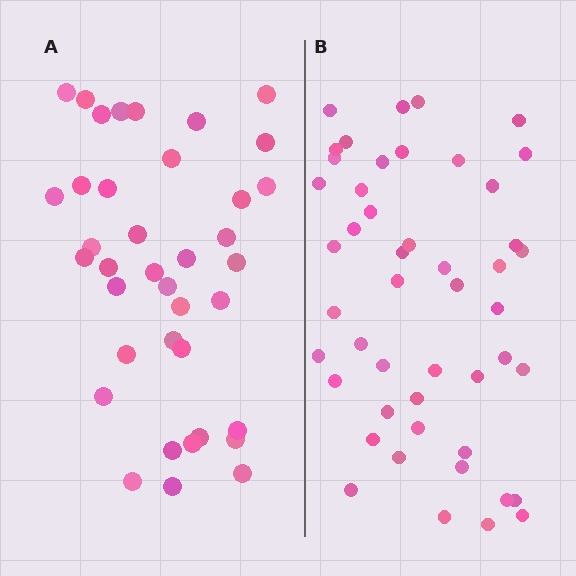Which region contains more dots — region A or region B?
Region B (the right region) has more dots.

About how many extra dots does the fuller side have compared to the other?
Region B has roughly 10 or so more dots than region A.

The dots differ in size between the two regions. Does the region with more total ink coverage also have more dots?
No. Region A has more total ink coverage because its dots are larger, but region B actually contains more individual dots. Total area can be misleading — the number of items is what matters here.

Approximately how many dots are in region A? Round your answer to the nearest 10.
About 40 dots. (The exact count is 38, which rounds to 40.)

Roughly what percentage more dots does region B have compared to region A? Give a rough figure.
About 25% more.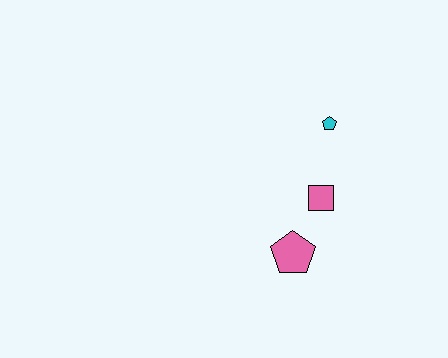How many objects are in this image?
There are 3 objects.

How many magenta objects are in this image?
There are no magenta objects.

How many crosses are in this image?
There are no crosses.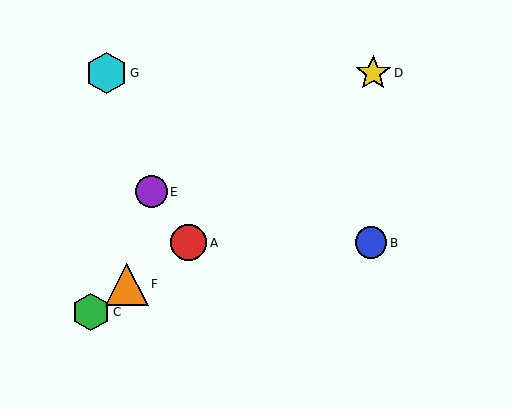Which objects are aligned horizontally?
Objects A, B are aligned horizontally.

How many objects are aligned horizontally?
2 objects (A, B) are aligned horizontally.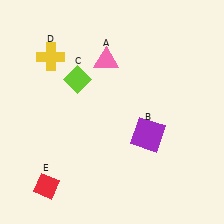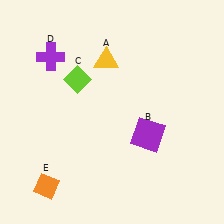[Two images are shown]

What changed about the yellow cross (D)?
In Image 1, D is yellow. In Image 2, it changed to purple.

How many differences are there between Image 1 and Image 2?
There are 3 differences between the two images.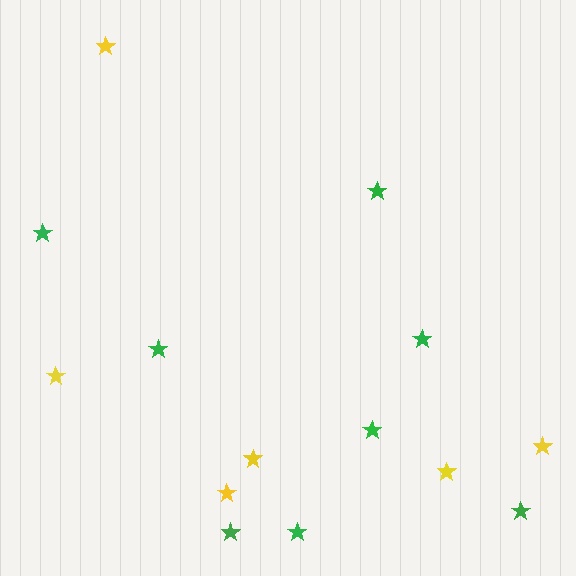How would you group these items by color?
There are 2 groups: one group of green stars (8) and one group of yellow stars (6).